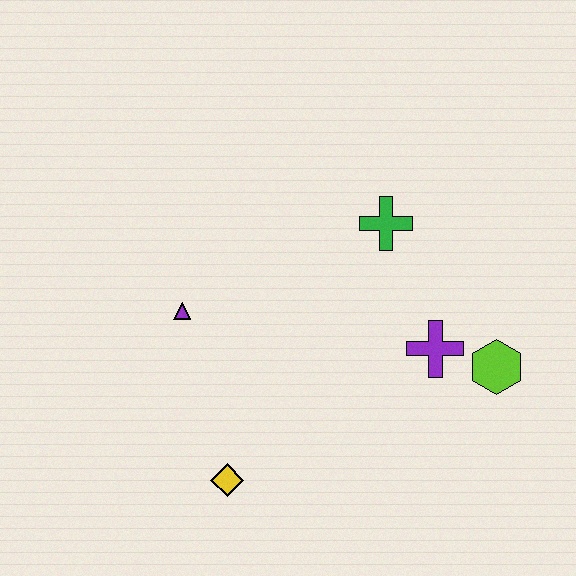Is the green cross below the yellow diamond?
No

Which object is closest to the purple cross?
The lime hexagon is closest to the purple cross.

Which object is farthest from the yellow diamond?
The green cross is farthest from the yellow diamond.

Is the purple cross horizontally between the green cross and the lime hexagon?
Yes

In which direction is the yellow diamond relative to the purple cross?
The yellow diamond is to the left of the purple cross.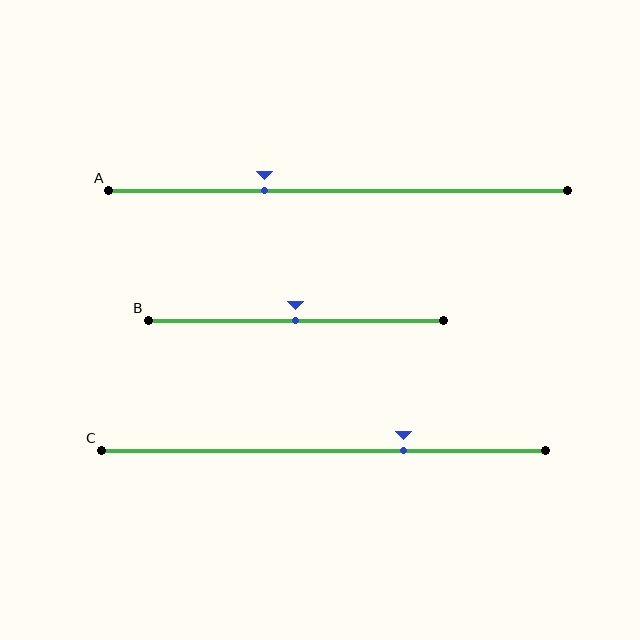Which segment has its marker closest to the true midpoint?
Segment B has its marker closest to the true midpoint.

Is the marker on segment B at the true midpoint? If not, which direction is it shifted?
Yes, the marker on segment B is at the true midpoint.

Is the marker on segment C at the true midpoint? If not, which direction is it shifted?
No, the marker on segment C is shifted to the right by about 18% of the segment length.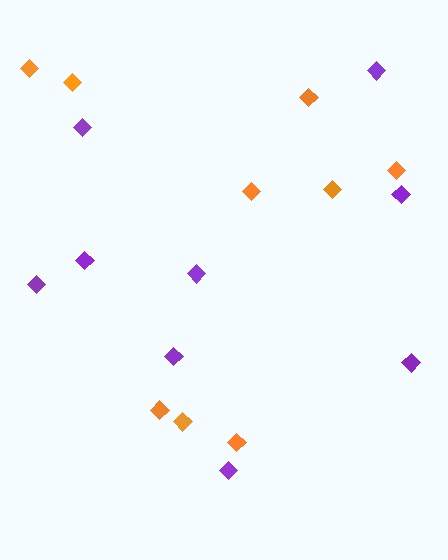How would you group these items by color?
There are 2 groups: one group of orange diamonds (9) and one group of purple diamonds (9).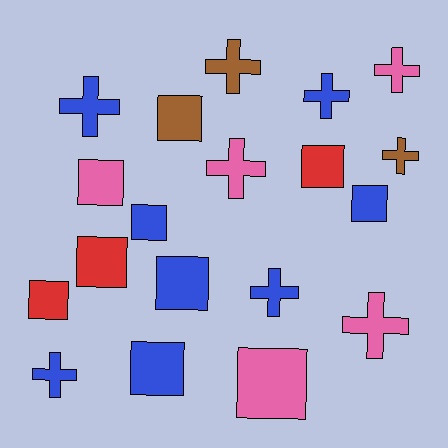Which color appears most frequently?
Blue, with 8 objects.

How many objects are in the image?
There are 19 objects.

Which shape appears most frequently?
Square, with 10 objects.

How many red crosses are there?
There are no red crosses.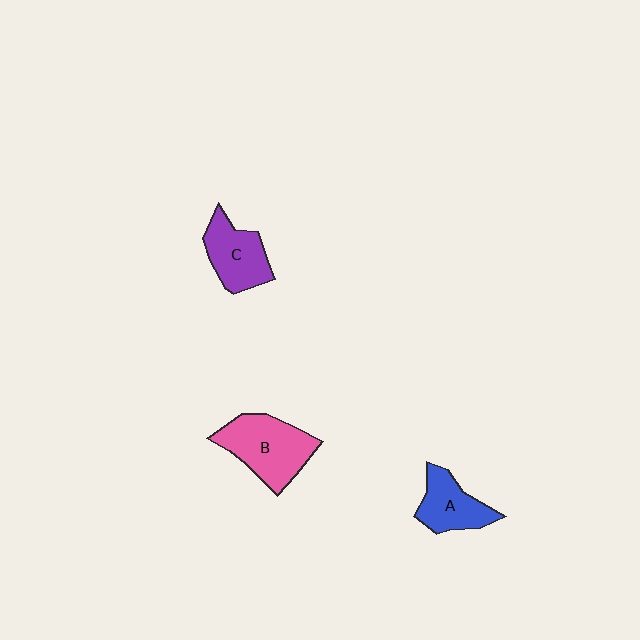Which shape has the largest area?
Shape B (pink).